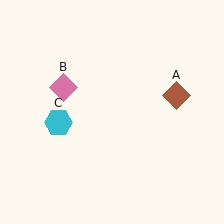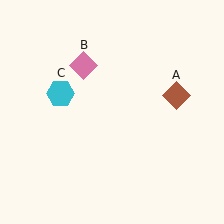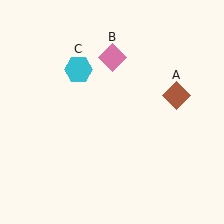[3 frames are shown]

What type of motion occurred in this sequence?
The pink diamond (object B), cyan hexagon (object C) rotated clockwise around the center of the scene.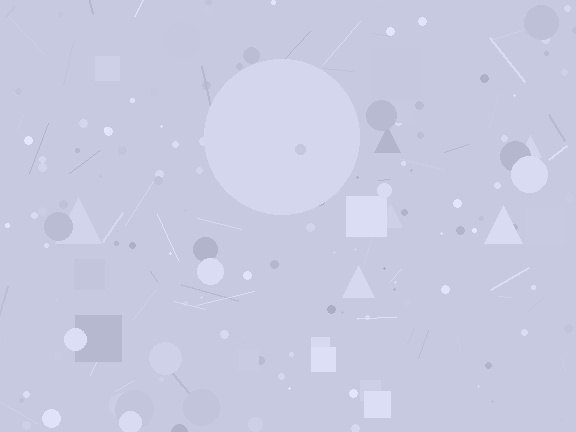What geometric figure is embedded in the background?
A circle is embedded in the background.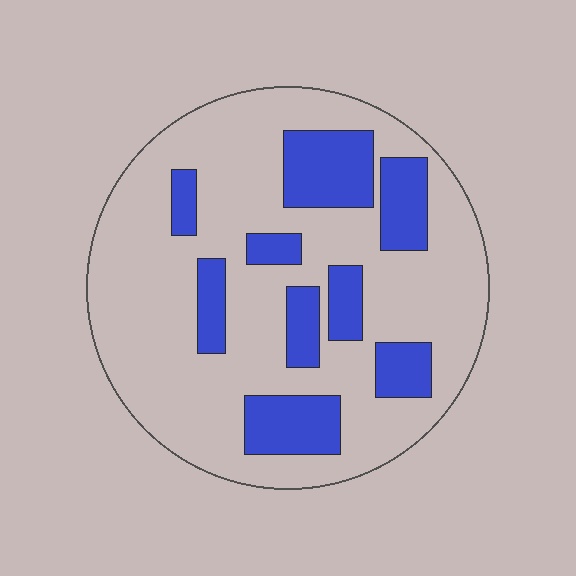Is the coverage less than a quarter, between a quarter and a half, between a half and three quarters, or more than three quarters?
Between a quarter and a half.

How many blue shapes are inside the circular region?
9.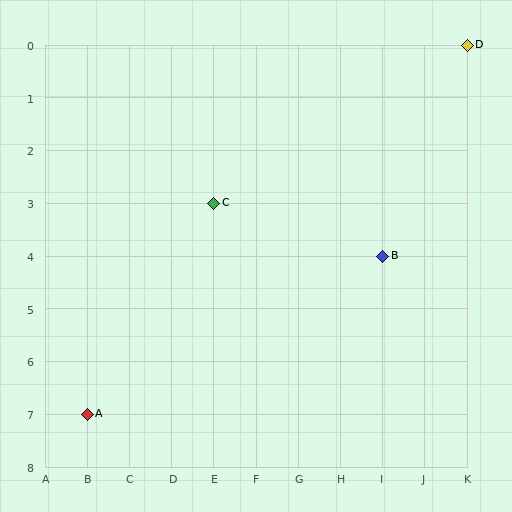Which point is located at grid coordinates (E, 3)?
Point C is at (E, 3).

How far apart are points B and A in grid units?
Points B and A are 7 columns and 3 rows apart (about 7.6 grid units diagonally).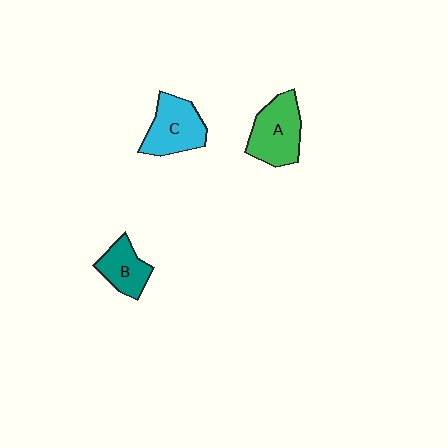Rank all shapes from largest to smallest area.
From largest to smallest: A (green), C (cyan), B (teal).